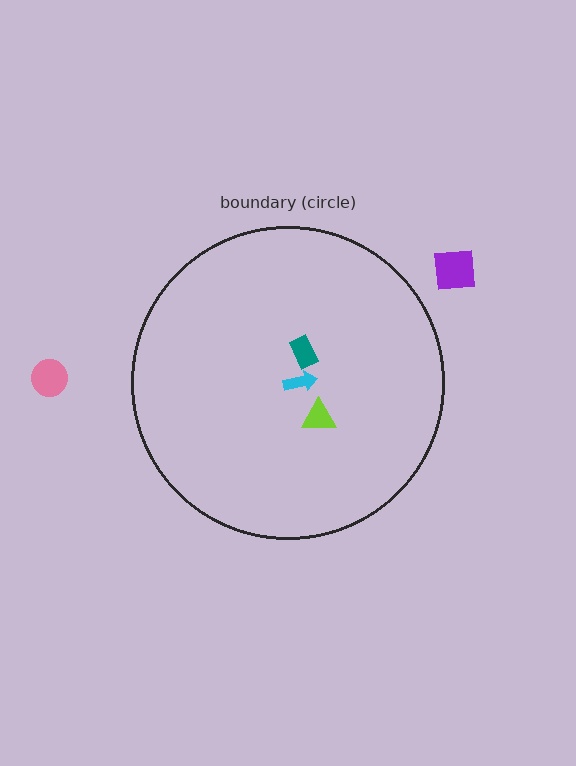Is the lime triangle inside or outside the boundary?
Inside.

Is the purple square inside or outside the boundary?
Outside.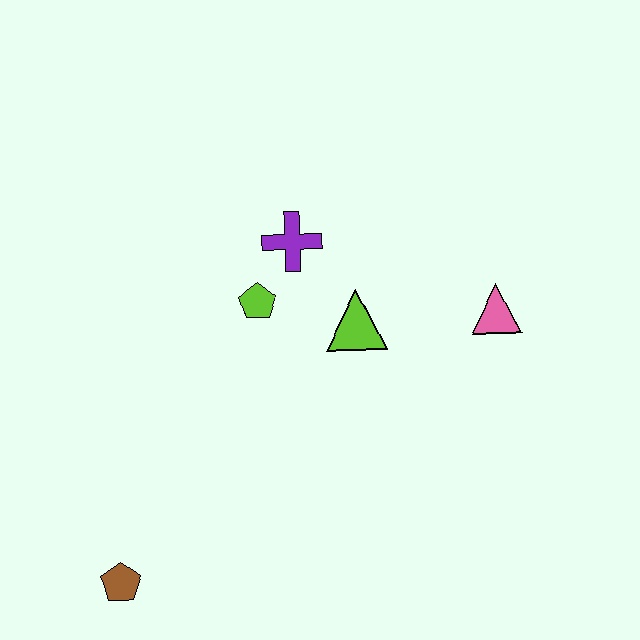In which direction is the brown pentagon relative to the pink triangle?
The brown pentagon is to the left of the pink triangle.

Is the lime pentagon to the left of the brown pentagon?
No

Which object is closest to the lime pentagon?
The purple cross is closest to the lime pentagon.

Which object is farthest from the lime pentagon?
The brown pentagon is farthest from the lime pentagon.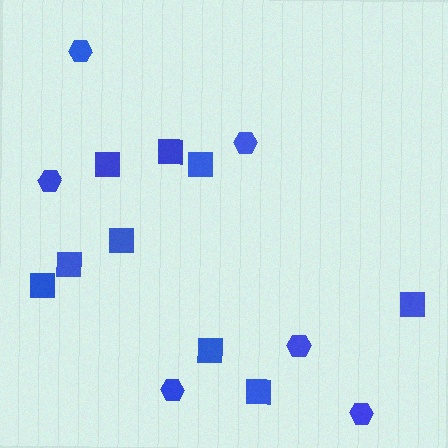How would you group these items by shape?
There are 2 groups: one group of squares (9) and one group of hexagons (6).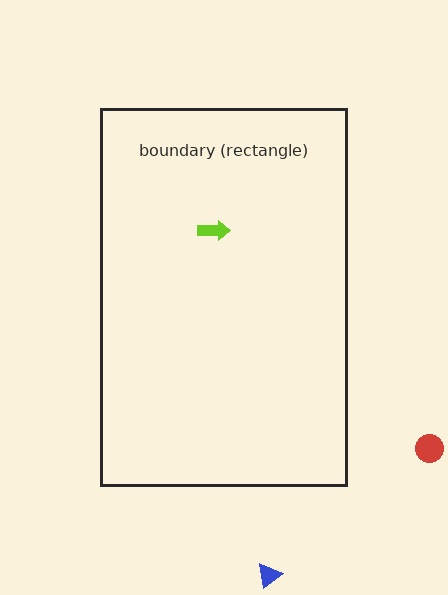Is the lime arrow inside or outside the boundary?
Inside.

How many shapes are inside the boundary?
1 inside, 2 outside.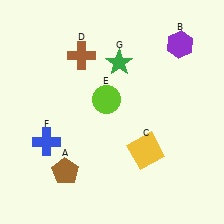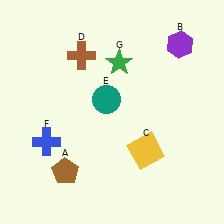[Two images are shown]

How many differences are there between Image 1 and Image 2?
There is 1 difference between the two images.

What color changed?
The circle (E) changed from lime in Image 1 to teal in Image 2.